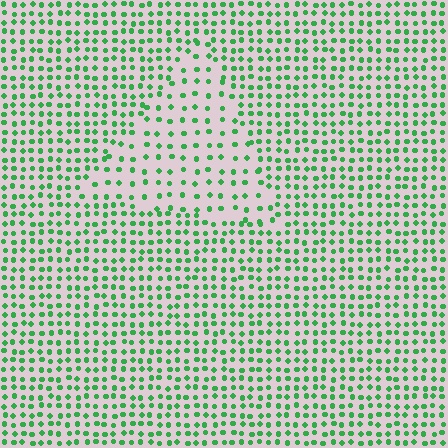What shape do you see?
I see a triangle.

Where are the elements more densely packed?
The elements are more densely packed outside the triangle boundary.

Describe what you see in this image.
The image contains small green elements arranged at two different densities. A triangle-shaped region is visible where the elements are less densely packed than the surrounding area.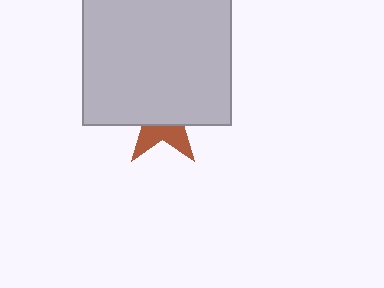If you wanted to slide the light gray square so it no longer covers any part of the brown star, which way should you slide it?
Slide it up — that is the most direct way to separate the two shapes.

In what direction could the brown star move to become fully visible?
The brown star could move down. That would shift it out from behind the light gray square entirely.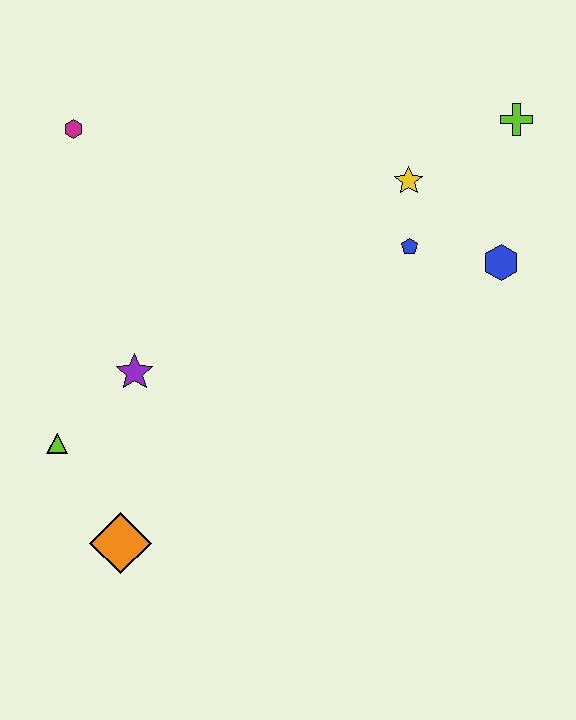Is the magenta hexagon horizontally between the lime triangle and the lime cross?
Yes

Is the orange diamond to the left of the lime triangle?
No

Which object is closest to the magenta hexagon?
The purple star is closest to the magenta hexagon.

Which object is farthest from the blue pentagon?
The orange diamond is farthest from the blue pentagon.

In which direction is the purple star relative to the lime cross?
The purple star is to the left of the lime cross.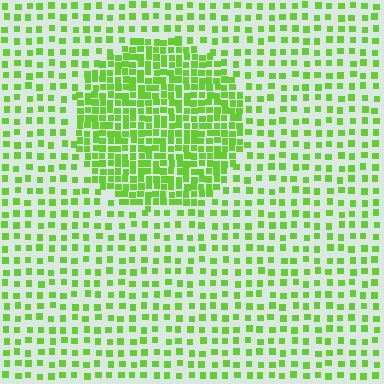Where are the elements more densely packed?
The elements are more densely packed inside the circle boundary.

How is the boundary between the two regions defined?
The boundary is defined by a change in element density (approximately 2.3x ratio). All elements are the same color, size, and shape.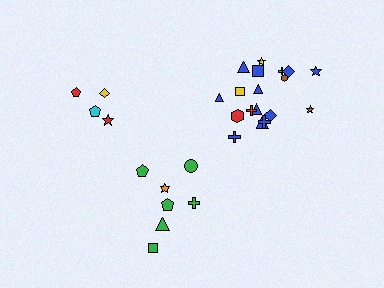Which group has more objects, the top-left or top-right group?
The top-right group.